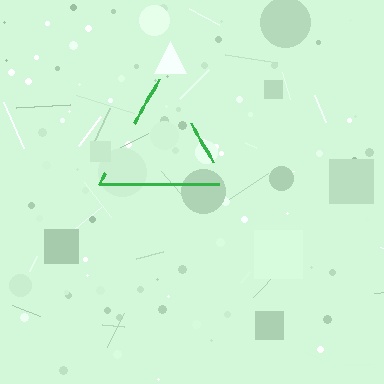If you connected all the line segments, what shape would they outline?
They would outline a triangle.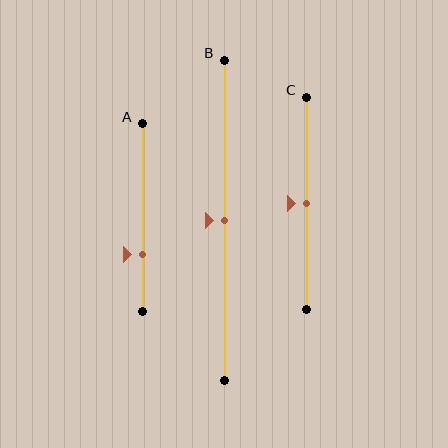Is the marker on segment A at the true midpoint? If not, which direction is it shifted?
No, the marker on segment A is shifted downward by about 20% of the segment length.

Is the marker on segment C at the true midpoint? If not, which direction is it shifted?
Yes, the marker on segment C is at the true midpoint.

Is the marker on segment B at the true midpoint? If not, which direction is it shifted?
Yes, the marker on segment B is at the true midpoint.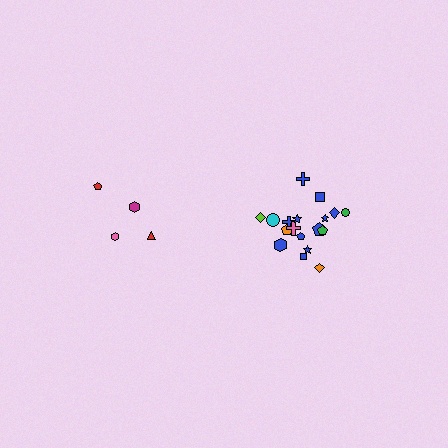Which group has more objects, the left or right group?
The right group.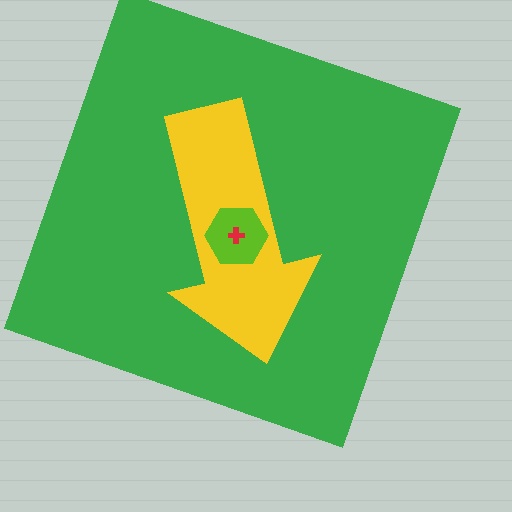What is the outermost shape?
The green square.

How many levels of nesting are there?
4.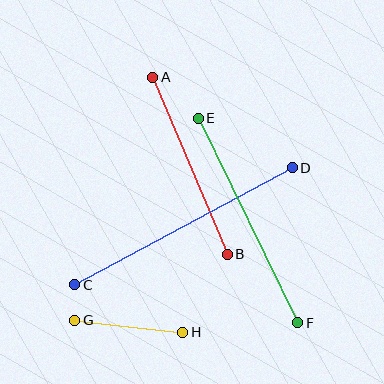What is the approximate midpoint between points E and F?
The midpoint is at approximately (248, 221) pixels.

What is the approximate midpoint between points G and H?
The midpoint is at approximately (129, 326) pixels.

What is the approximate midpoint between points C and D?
The midpoint is at approximately (184, 226) pixels.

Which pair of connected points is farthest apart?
Points C and D are farthest apart.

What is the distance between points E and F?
The distance is approximately 228 pixels.